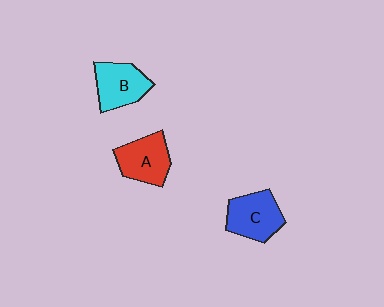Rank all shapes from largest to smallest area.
From largest to smallest: C (blue), A (red), B (cyan).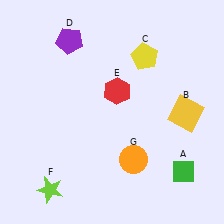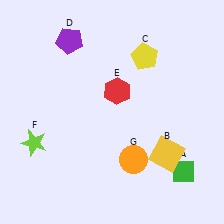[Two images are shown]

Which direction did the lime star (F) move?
The lime star (F) moved up.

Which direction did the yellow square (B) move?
The yellow square (B) moved down.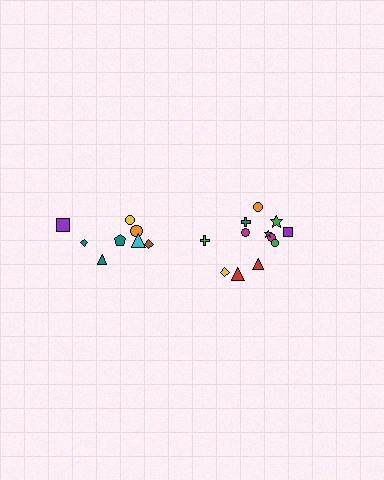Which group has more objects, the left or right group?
The right group.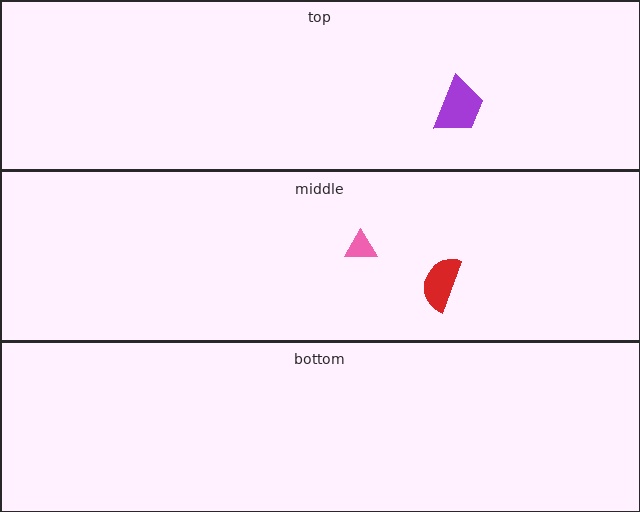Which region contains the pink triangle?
The middle region.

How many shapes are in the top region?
1.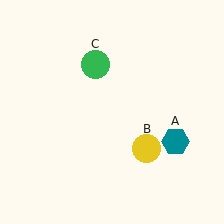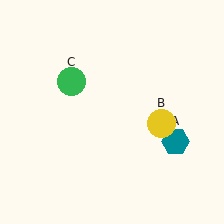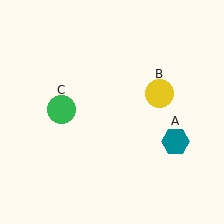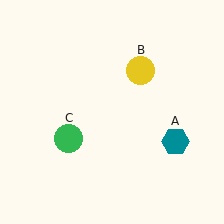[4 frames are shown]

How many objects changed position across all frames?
2 objects changed position: yellow circle (object B), green circle (object C).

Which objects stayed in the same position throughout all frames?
Teal hexagon (object A) remained stationary.